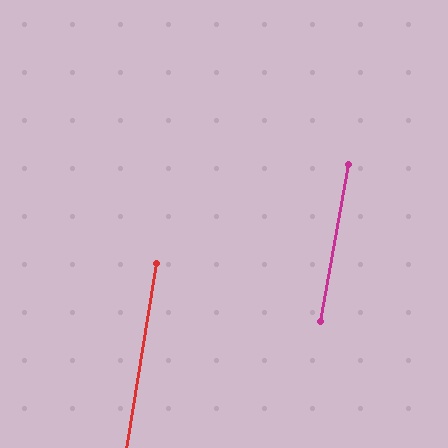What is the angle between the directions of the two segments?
Approximately 1 degree.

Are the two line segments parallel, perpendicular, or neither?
Parallel — their directions differ by only 1.0°.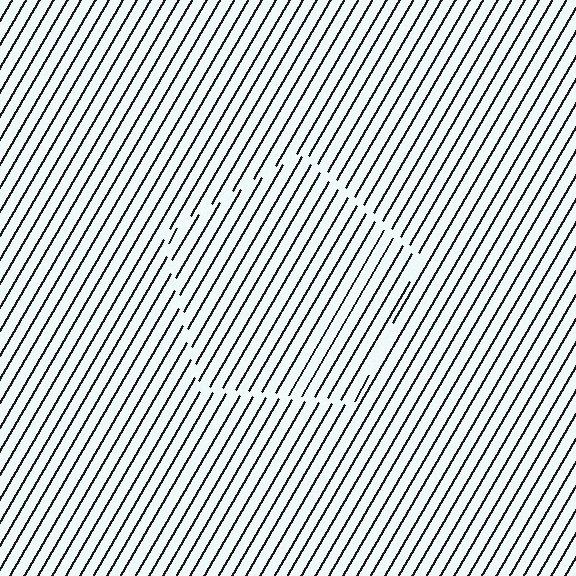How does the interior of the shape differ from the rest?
The interior of the shape contains the same grating, shifted by half a period — the contour is defined by the phase discontinuity where line-ends from the inner and outer gratings abut.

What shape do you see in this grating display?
An illusory pentagon. The interior of the shape contains the same grating, shifted by half a period — the contour is defined by the phase discontinuity where line-ends from the inner and outer gratings abut.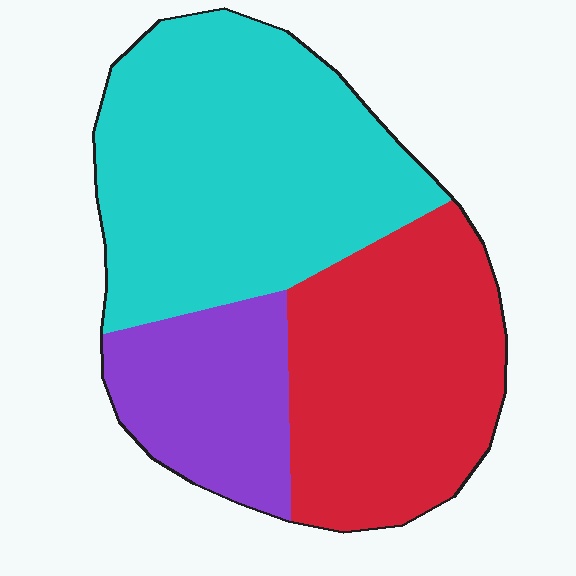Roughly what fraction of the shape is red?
Red covers roughly 35% of the shape.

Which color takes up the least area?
Purple, at roughly 20%.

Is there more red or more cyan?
Cyan.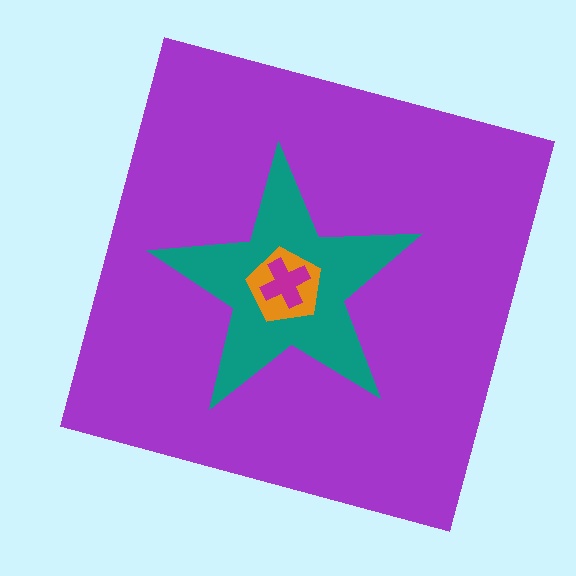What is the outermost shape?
The purple square.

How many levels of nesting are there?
4.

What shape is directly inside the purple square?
The teal star.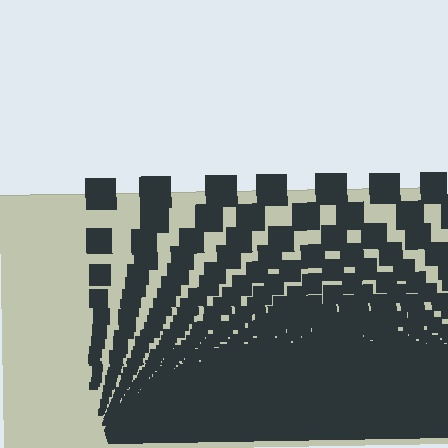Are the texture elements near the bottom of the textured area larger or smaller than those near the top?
Smaller. The gradient is inverted — elements near the bottom are smaller and denser.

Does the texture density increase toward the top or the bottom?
Density increases toward the bottom.